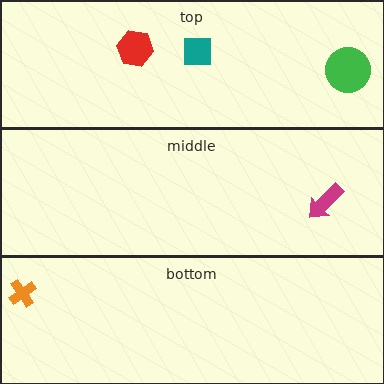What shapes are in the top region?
The teal square, the red hexagon, the green circle.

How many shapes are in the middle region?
1.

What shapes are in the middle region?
The magenta arrow.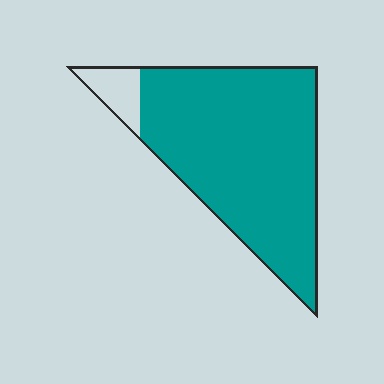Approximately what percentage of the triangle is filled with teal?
Approximately 90%.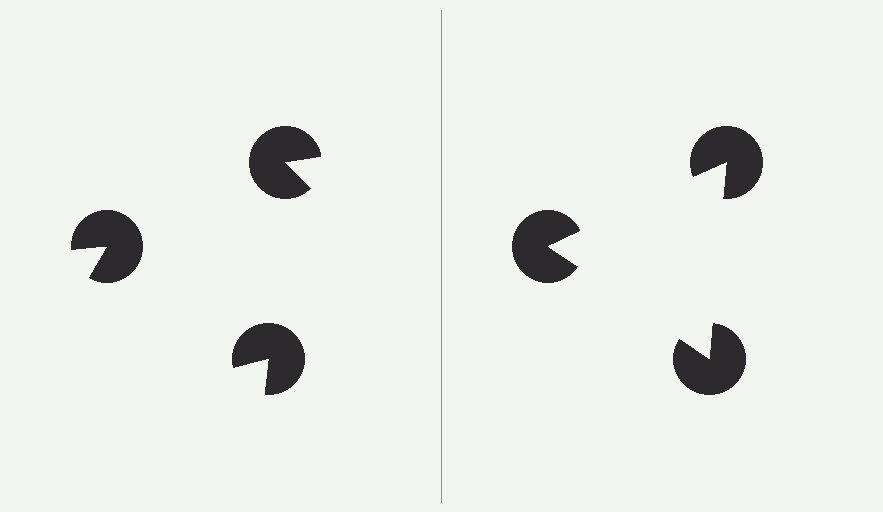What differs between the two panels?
The pac-man discs are positioned identically on both sides; only the wedge orientations differ. On the right they align to a triangle; on the left they are misaligned.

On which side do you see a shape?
An illusory triangle appears on the right side. On the left side the wedge cuts are rotated, so no coherent shape forms.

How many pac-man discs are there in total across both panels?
6 — 3 on each side.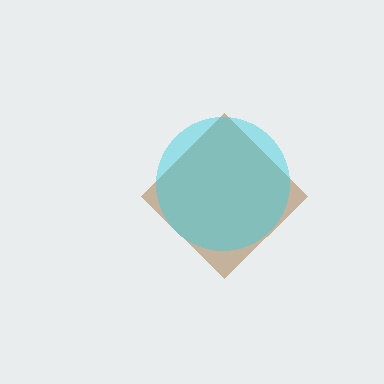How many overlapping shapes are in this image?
There are 2 overlapping shapes in the image.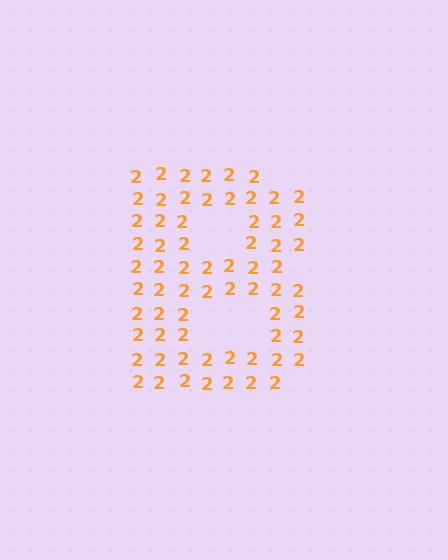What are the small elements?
The small elements are digit 2's.